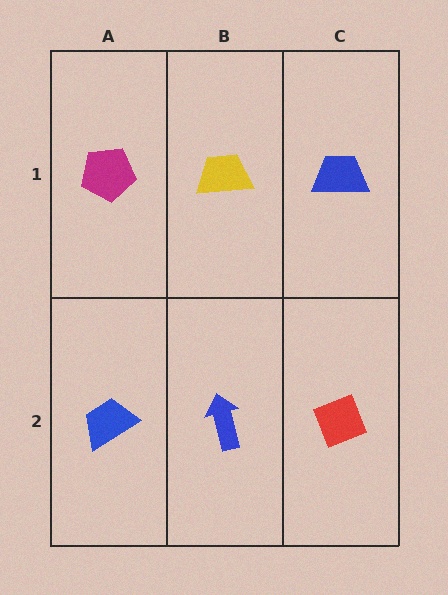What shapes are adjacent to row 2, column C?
A blue trapezoid (row 1, column C), a blue arrow (row 2, column B).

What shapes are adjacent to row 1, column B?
A blue arrow (row 2, column B), a magenta pentagon (row 1, column A), a blue trapezoid (row 1, column C).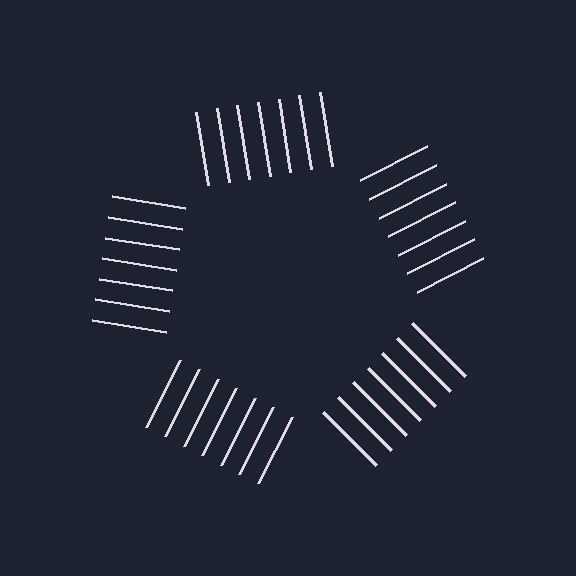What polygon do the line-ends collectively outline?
An illusory pentagon — the line segments terminate on its edges but no continuous stroke is drawn.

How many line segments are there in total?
35 — 7 along each of the 5 edges.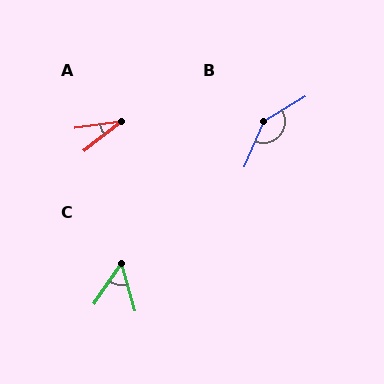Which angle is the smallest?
A, at approximately 31 degrees.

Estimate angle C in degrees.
Approximately 50 degrees.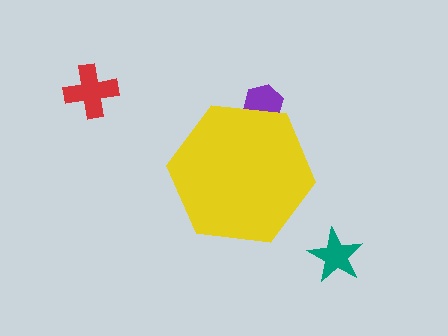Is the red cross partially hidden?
No, the red cross is fully visible.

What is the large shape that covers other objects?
A yellow hexagon.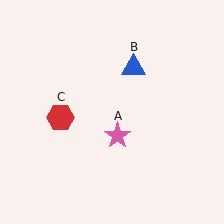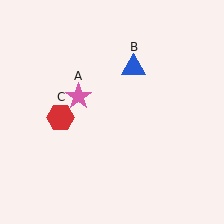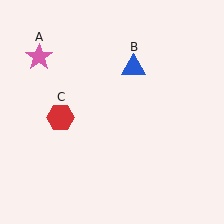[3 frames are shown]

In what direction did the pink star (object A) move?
The pink star (object A) moved up and to the left.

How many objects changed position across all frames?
1 object changed position: pink star (object A).